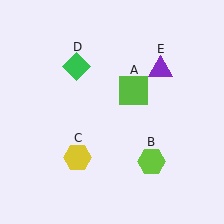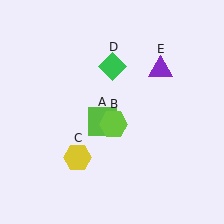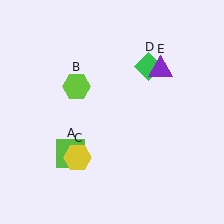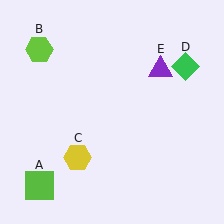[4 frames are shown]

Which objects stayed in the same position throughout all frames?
Yellow hexagon (object C) and purple triangle (object E) remained stationary.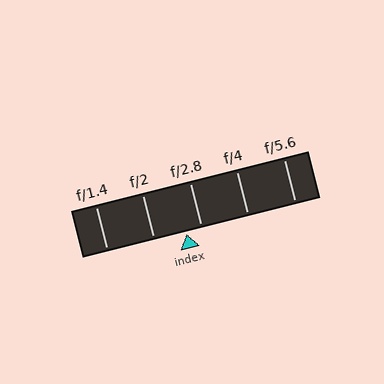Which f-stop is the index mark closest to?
The index mark is closest to f/2.8.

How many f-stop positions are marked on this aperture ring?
There are 5 f-stop positions marked.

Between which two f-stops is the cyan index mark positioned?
The index mark is between f/2 and f/2.8.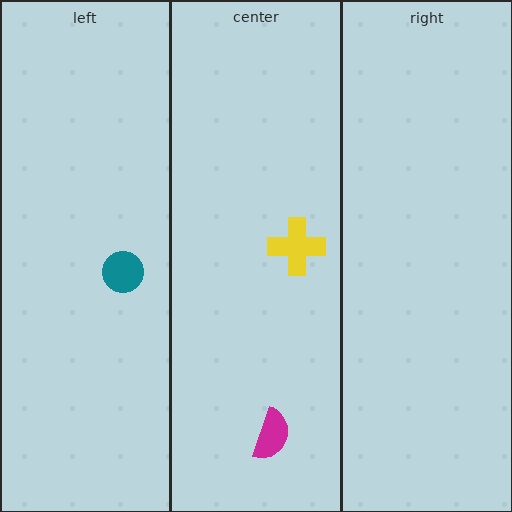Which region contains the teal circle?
The left region.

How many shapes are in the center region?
2.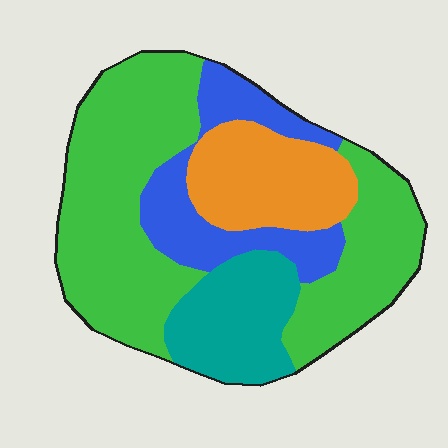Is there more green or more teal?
Green.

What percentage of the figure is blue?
Blue takes up about one sixth (1/6) of the figure.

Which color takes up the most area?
Green, at roughly 50%.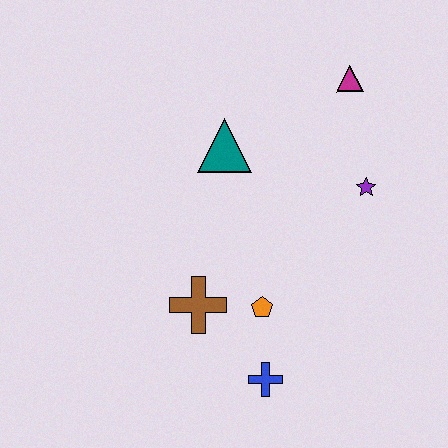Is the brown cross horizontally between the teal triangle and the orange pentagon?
No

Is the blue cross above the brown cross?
No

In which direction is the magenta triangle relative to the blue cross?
The magenta triangle is above the blue cross.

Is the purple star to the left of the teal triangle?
No